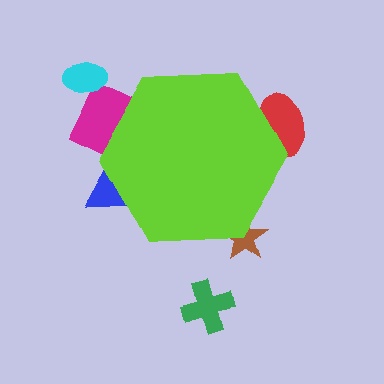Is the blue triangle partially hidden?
Yes, the blue triangle is partially hidden behind the lime hexagon.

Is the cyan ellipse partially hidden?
No, the cyan ellipse is fully visible.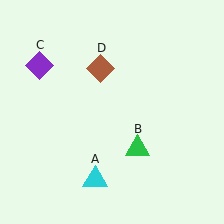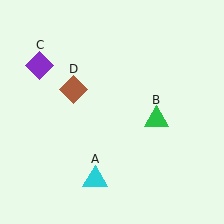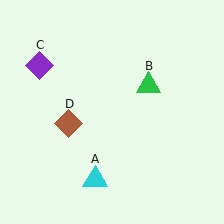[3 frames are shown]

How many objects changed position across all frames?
2 objects changed position: green triangle (object B), brown diamond (object D).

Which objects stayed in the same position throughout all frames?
Cyan triangle (object A) and purple diamond (object C) remained stationary.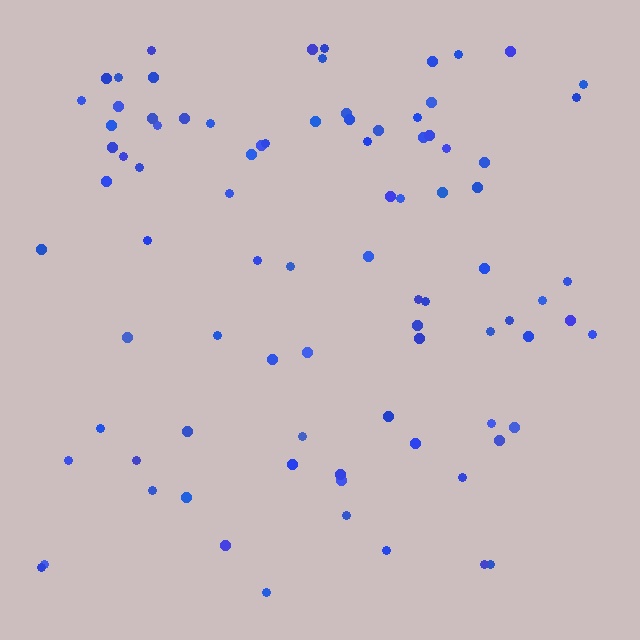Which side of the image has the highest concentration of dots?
The top.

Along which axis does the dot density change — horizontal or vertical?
Vertical.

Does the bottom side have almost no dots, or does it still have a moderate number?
Still a moderate number, just noticeably fewer than the top.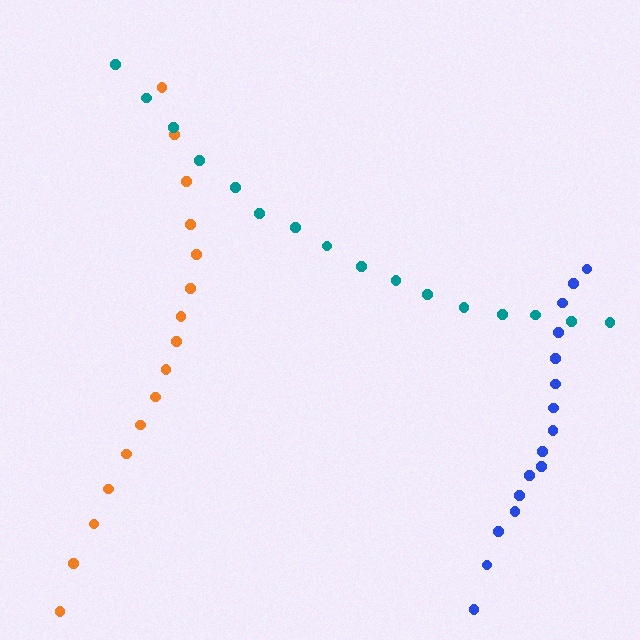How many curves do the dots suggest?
There are 3 distinct paths.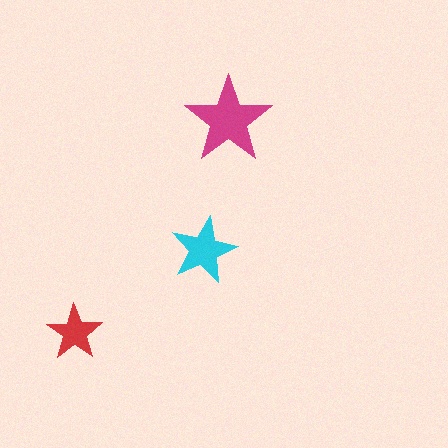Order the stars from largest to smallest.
the magenta one, the cyan one, the red one.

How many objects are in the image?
There are 3 objects in the image.